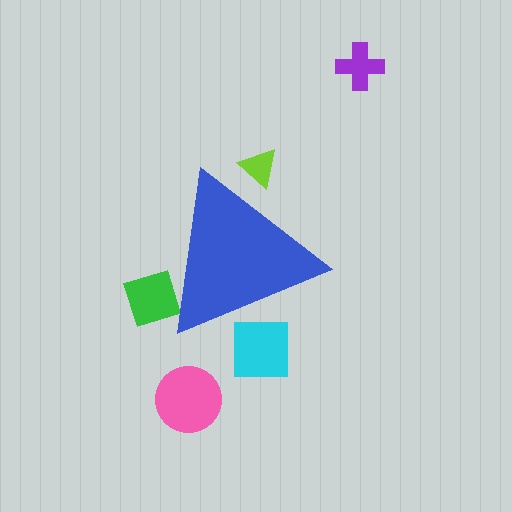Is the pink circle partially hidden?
No, the pink circle is fully visible.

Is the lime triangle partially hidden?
Yes, the lime triangle is partially hidden behind the blue triangle.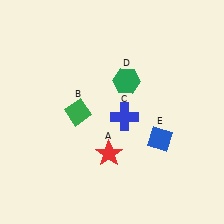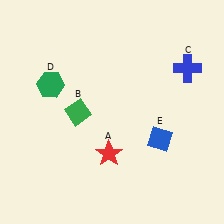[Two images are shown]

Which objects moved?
The objects that moved are: the blue cross (C), the green hexagon (D).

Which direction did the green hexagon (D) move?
The green hexagon (D) moved left.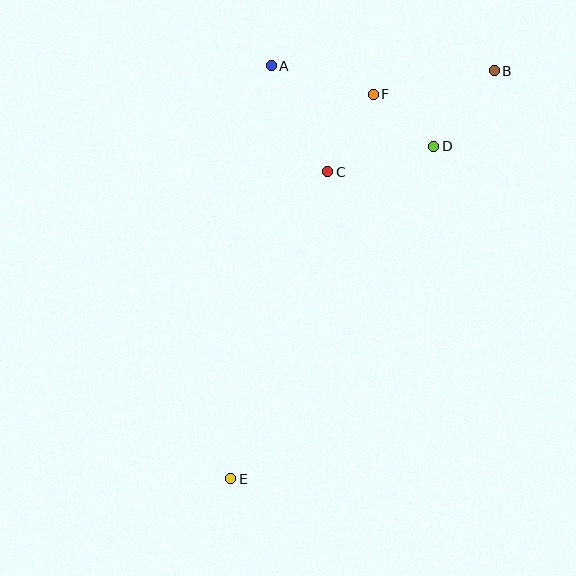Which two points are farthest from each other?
Points B and E are farthest from each other.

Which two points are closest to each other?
Points D and F are closest to each other.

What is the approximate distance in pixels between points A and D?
The distance between A and D is approximately 182 pixels.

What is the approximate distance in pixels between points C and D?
The distance between C and D is approximately 109 pixels.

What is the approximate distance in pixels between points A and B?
The distance between A and B is approximately 223 pixels.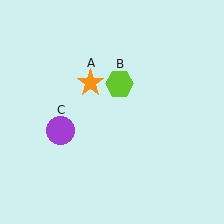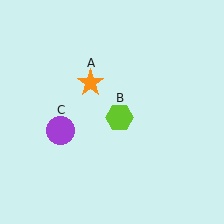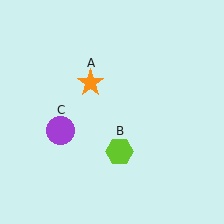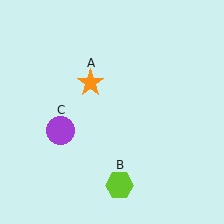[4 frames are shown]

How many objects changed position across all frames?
1 object changed position: lime hexagon (object B).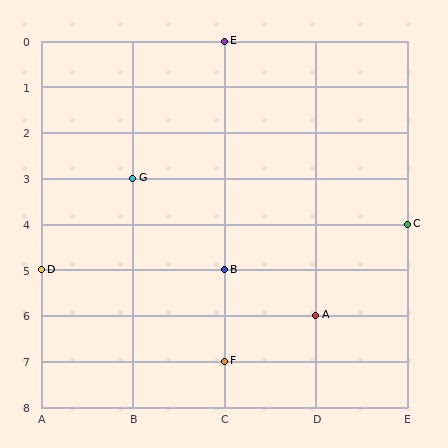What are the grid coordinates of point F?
Point F is at grid coordinates (C, 7).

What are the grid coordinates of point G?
Point G is at grid coordinates (B, 3).